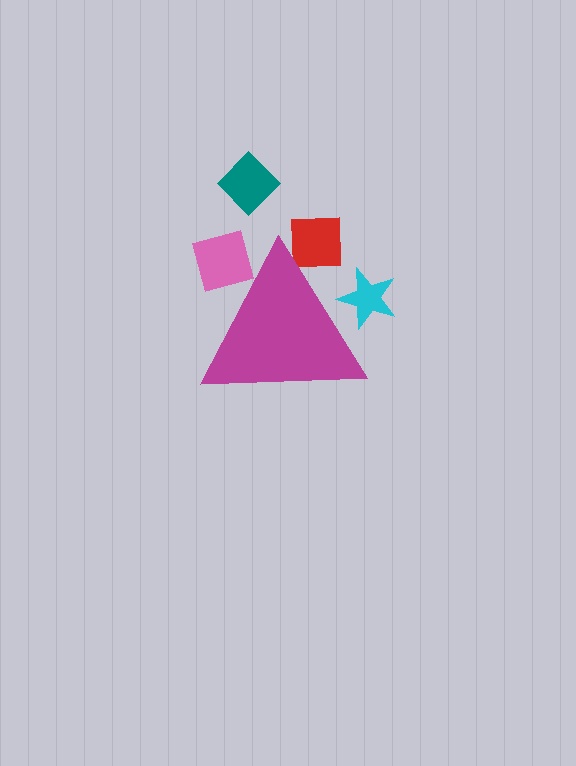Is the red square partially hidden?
Yes, the red square is partially hidden behind the magenta triangle.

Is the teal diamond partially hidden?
No, the teal diamond is fully visible.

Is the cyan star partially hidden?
Yes, the cyan star is partially hidden behind the magenta triangle.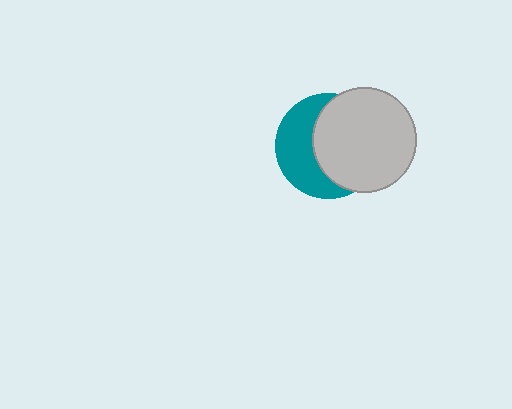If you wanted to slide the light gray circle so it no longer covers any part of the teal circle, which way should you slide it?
Slide it right — that is the most direct way to separate the two shapes.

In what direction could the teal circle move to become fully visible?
The teal circle could move left. That would shift it out from behind the light gray circle entirely.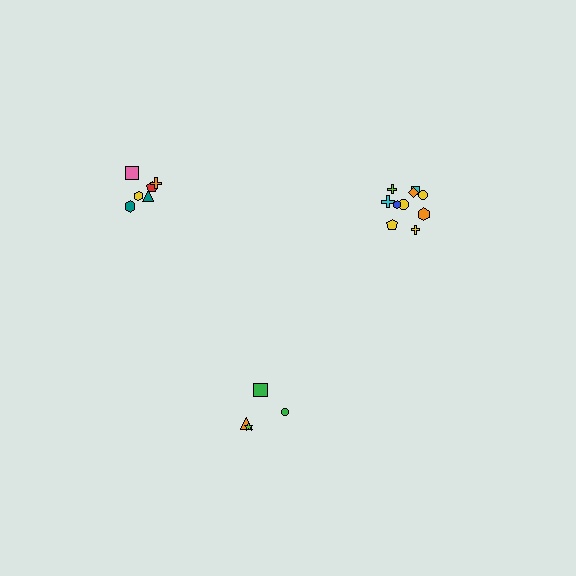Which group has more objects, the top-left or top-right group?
The top-right group.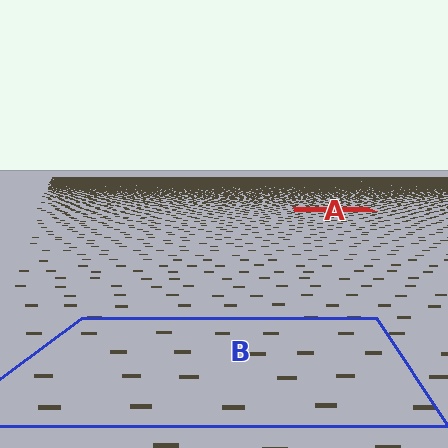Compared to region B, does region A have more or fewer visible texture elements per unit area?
Region A has more texture elements per unit area — they are packed more densely because it is farther away.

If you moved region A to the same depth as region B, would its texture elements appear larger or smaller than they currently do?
They would appear larger. At a closer depth, the same texture elements are projected at a bigger on-screen size.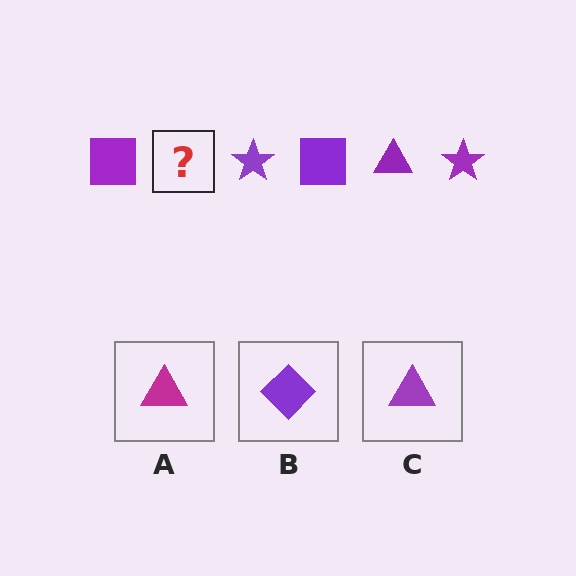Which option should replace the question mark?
Option C.